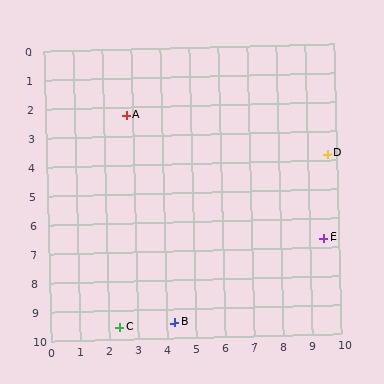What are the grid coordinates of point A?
Point A is at approximately (2.8, 2.3).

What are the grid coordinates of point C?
Point C is at approximately (2.4, 9.6).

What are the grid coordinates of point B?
Point B is at approximately (4.3, 9.5).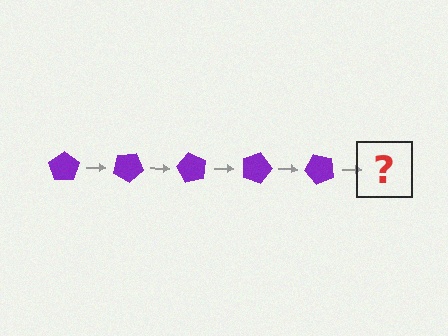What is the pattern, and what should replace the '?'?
The pattern is that the pentagon rotates 30 degrees each step. The '?' should be a purple pentagon rotated 150 degrees.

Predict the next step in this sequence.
The next step is a purple pentagon rotated 150 degrees.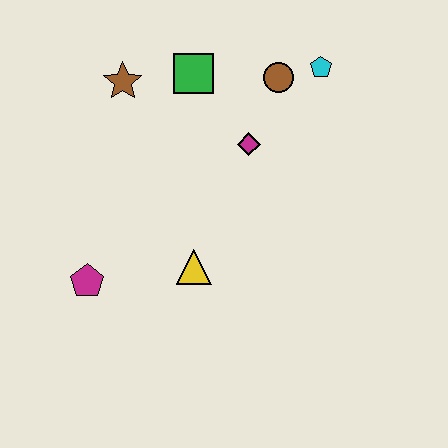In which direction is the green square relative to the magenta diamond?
The green square is above the magenta diamond.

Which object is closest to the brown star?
The green square is closest to the brown star.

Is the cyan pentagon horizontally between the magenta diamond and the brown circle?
No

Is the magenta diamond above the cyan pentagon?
No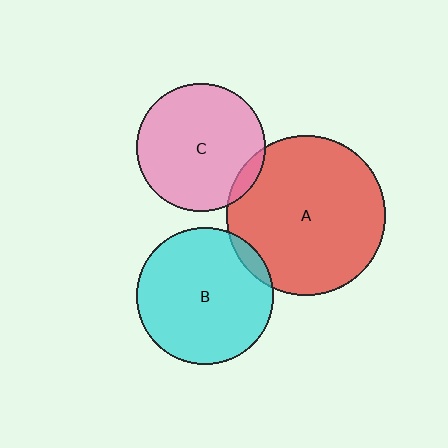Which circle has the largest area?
Circle A (red).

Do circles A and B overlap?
Yes.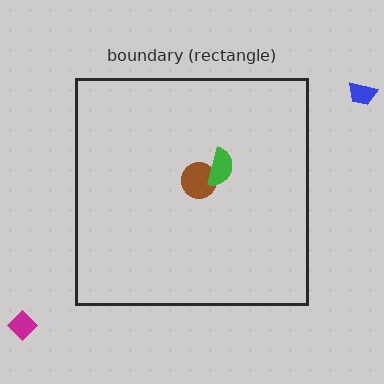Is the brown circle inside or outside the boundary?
Inside.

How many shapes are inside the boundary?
2 inside, 2 outside.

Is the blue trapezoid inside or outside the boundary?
Outside.